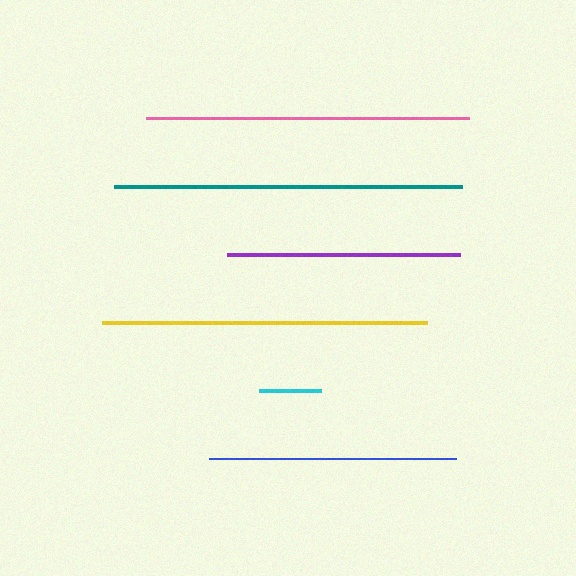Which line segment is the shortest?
The cyan line is the shortest at approximately 62 pixels.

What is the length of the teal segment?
The teal segment is approximately 348 pixels long.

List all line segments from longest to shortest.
From longest to shortest: teal, yellow, pink, blue, purple, cyan.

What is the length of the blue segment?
The blue segment is approximately 247 pixels long.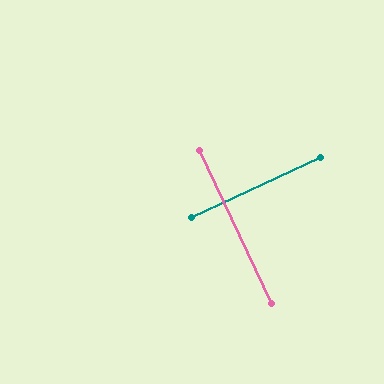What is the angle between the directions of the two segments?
Approximately 90 degrees.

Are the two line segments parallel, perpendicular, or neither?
Perpendicular — they meet at approximately 90°.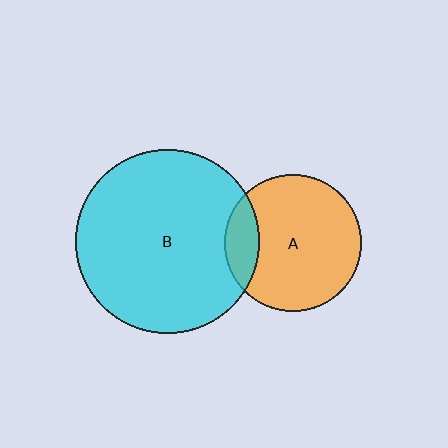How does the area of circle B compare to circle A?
Approximately 1.8 times.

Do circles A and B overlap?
Yes.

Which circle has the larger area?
Circle B (cyan).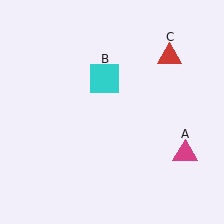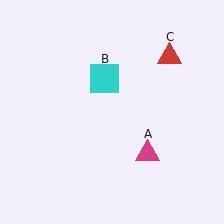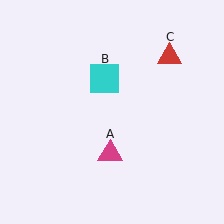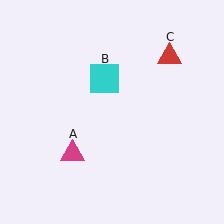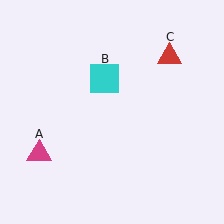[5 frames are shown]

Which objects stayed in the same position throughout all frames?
Cyan square (object B) and red triangle (object C) remained stationary.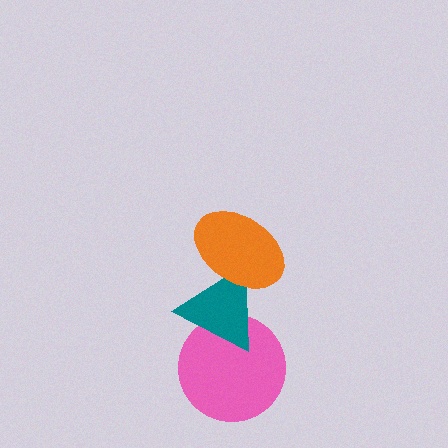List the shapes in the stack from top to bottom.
From top to bottom: the orange ellipse, the teal triangle, the pink circle.